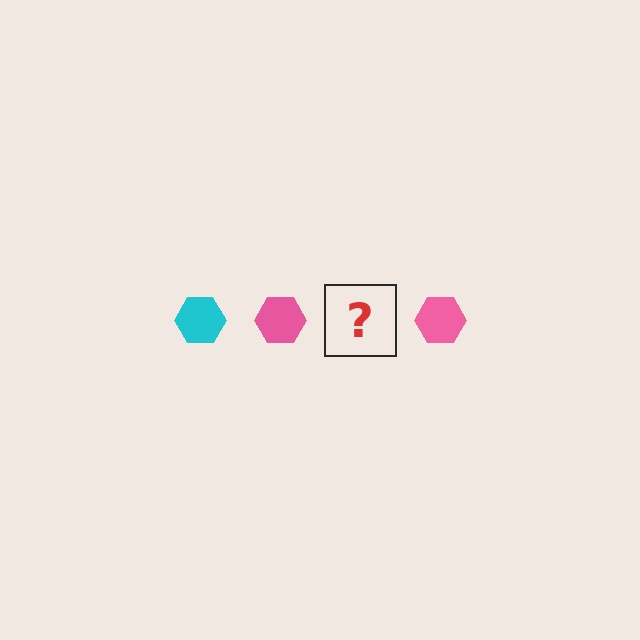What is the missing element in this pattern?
The missing element is a cyan hexagon.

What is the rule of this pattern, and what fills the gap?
The rule is that the pattern cycles through cyan, pink hexagons. The gap should be filled with a cyan hexagon.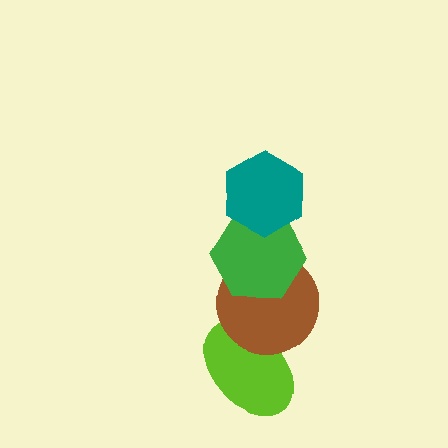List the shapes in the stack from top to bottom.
From top to bottom: the teal hexagon, the green hexagon, the brown circle, the lime ellipse.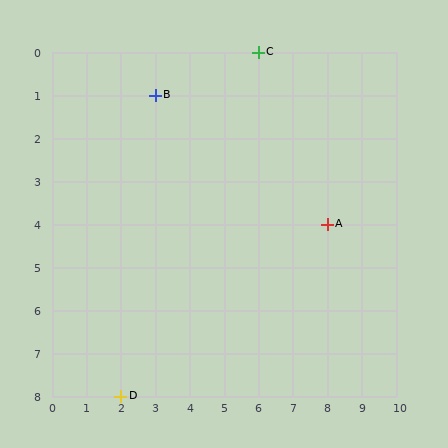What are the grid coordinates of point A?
Point A is at grid coordinates (8, 4).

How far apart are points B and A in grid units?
Points B and A are 5 columns and 3 rows apart (about 5.8 grid units diagonally).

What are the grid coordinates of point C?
Point C is at grid coordinates (6, 0).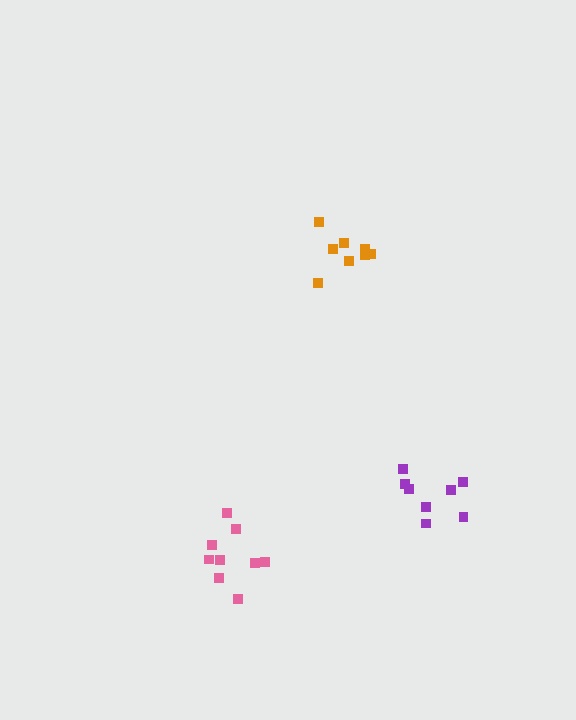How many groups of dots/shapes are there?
There are 3 groups.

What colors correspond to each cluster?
The clusters are colored: orange, pink, purple.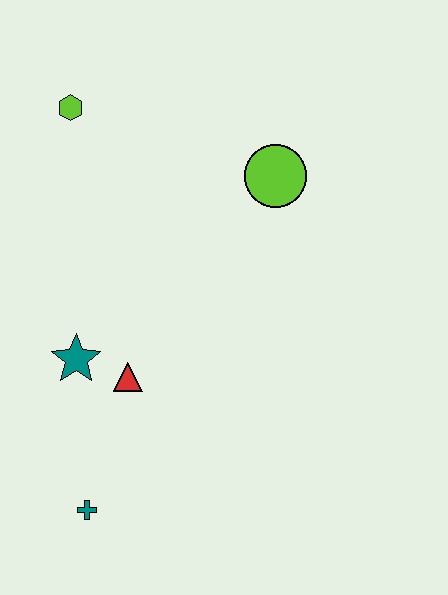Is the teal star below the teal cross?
No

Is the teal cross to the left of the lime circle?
Yes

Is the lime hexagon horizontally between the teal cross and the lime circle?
No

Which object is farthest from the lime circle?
The teal cross is farthest from the lime circle.